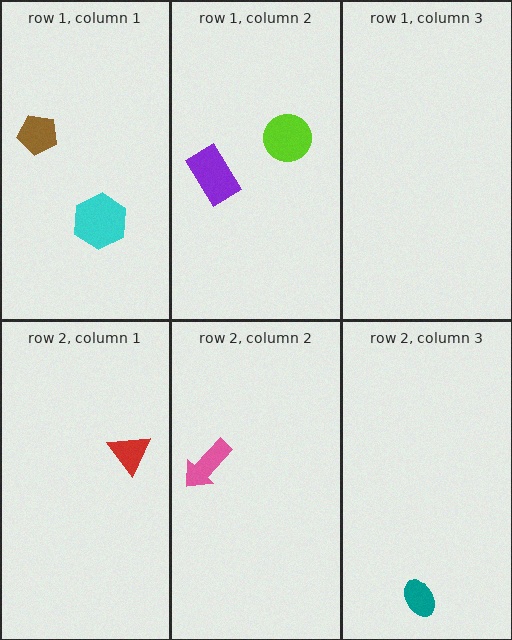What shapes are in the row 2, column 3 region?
The teal ellipse.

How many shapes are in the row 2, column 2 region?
1.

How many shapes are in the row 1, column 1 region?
2.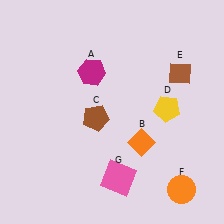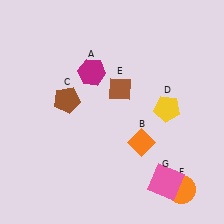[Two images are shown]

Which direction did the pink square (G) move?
The pink square (G) moved right.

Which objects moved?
The objects that moved are: the brown pentagon (C), the brown diamond (E), the pink square (G).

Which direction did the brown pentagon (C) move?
The brown pentagon (C) moved left.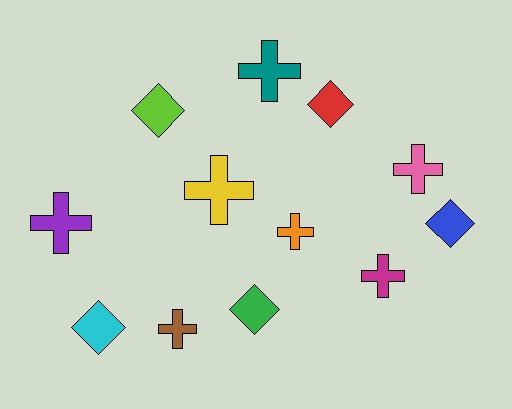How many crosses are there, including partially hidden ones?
There are 7 crosses.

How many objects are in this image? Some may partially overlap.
There are 12 objects.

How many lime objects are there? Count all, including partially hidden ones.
There is 1 lime object.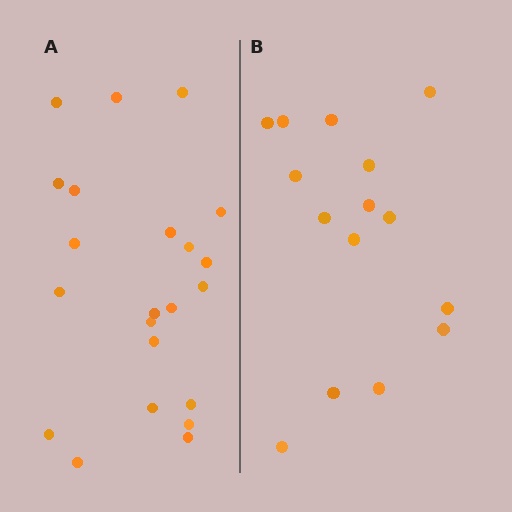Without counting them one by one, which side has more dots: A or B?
Region A (the left region) has more dots.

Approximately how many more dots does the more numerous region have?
Region A has roughly 8 or so more dots than region B.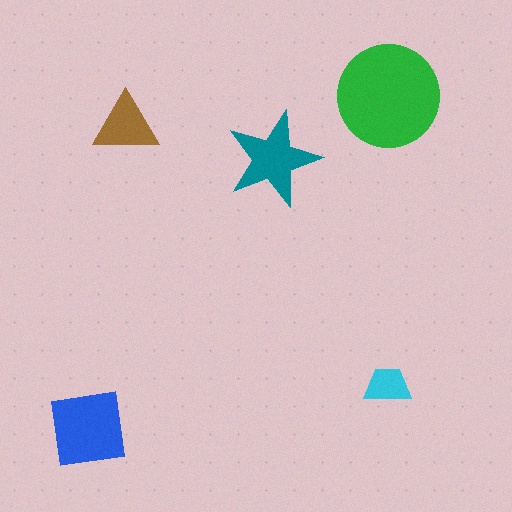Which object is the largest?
The green circle.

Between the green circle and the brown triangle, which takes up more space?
The green circle.